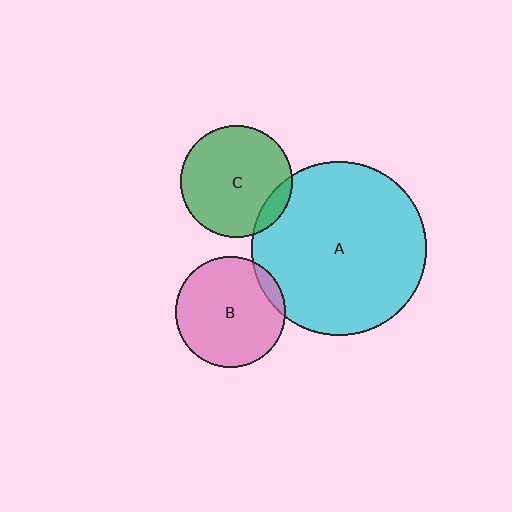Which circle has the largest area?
Circle A (cyan).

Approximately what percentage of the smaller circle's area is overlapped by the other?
Approximately 10%.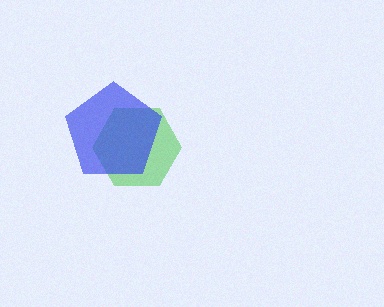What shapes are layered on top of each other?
The layered shapes are: a green hexagon, a blue pentagon.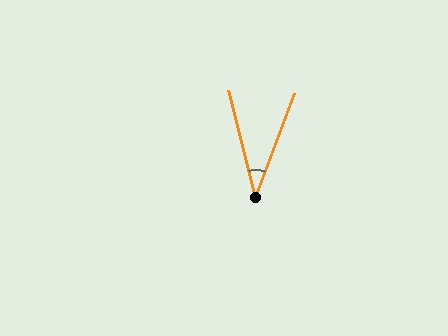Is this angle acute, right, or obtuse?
It is acute.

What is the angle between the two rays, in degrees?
Approximately 35 degrees.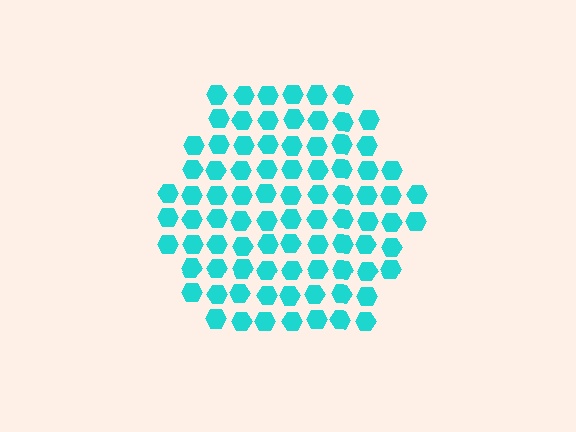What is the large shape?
The large shape is a hexagon.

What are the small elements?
The small elements are hexagons.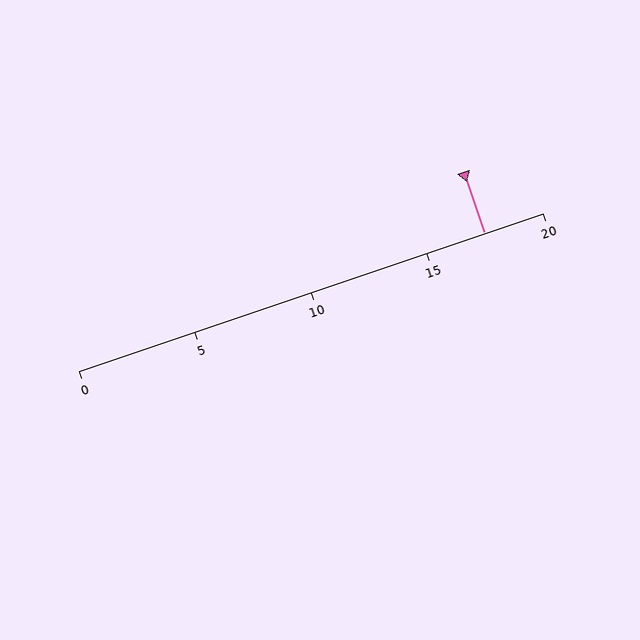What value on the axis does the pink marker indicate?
The marker indicates approximately 17.5.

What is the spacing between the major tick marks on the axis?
The major ticks are spaced 5 apart.